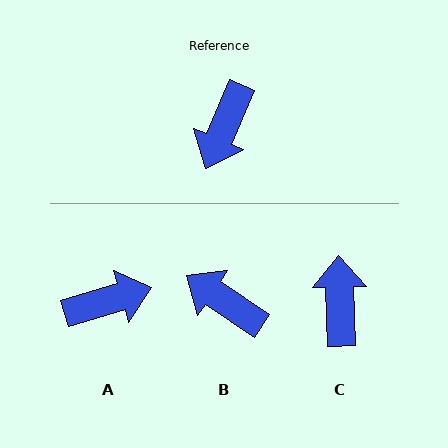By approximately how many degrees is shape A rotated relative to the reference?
Approximately 130 degrees counter-clockwise.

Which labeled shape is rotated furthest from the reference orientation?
C, about 155 degrees away.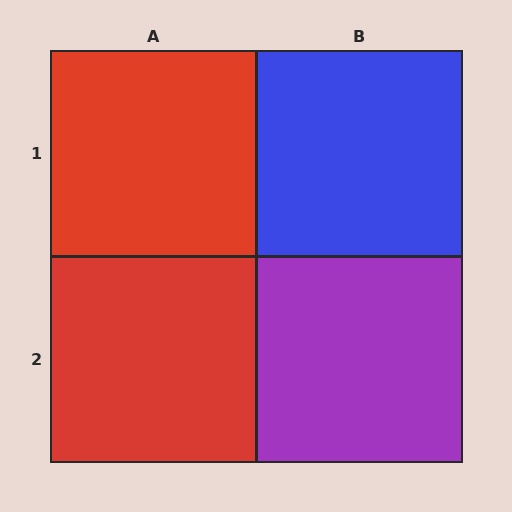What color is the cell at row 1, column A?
Red.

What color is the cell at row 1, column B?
Blue.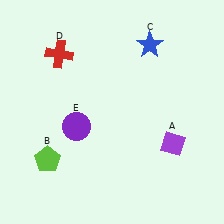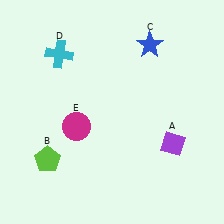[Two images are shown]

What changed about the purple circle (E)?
In Image 1, E is purple. In Image 2, it changed to magenta.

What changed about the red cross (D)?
In Image 1, D is red. In Image 2, it changed to cyan.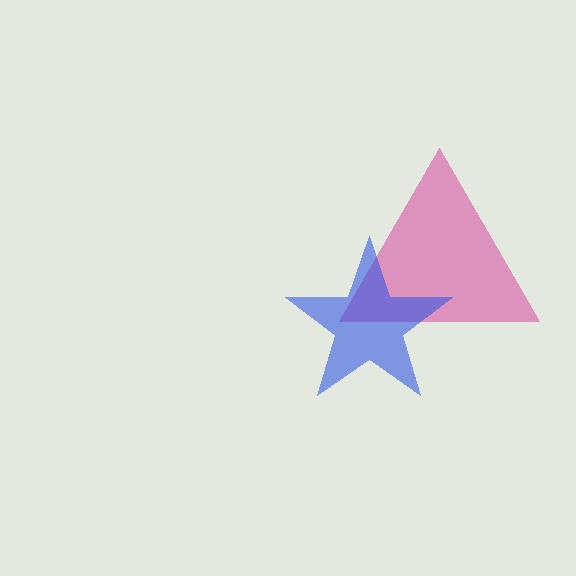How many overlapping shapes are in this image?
There are 2 overlapping shapes in the image.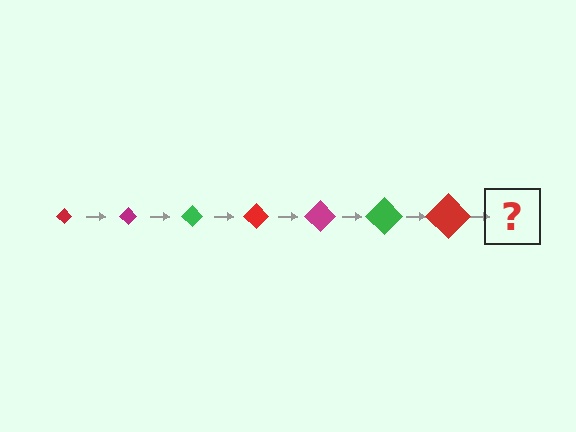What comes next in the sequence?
The next element should be a magenta diamond, larger than the previous one.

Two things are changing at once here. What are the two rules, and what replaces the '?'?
The two rules are that the diamond grows larger each step and the color cycles through red, magenta, and green. The '?' should be a magenta diamond, larger than the previous one.